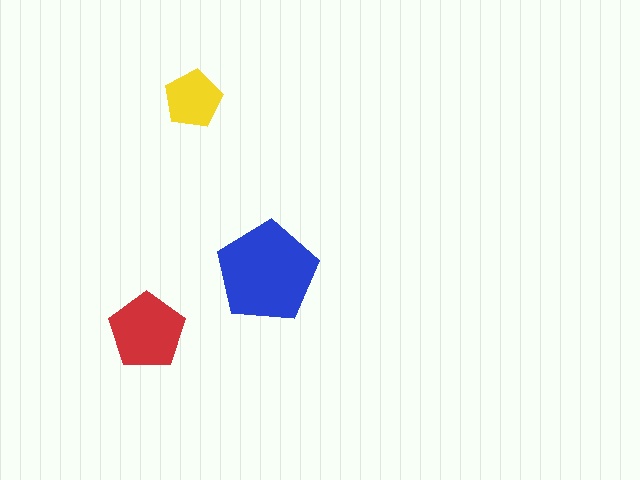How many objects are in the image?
There are 3 objects in the image.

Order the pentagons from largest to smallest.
the blue one, the red one, the yellow one.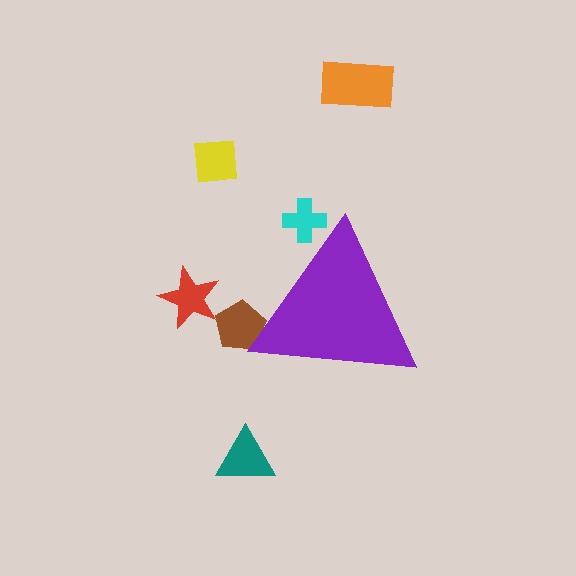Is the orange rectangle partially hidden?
No, the orange rectangle is fully visible.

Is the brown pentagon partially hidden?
Yes, the brown pentagon is partially hidden behind the purple triangle.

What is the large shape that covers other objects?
A purple triangle.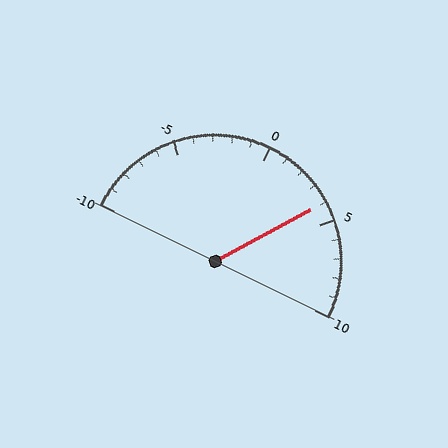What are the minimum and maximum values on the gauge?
The gauge ranges from -10 to 10.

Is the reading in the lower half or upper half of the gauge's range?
The reading is in the upper half of the range (-10 to 10).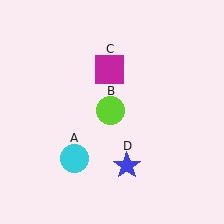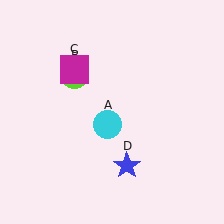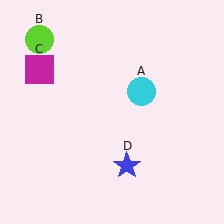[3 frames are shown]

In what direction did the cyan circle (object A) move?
The cyan circle (object A) moved up and to the right.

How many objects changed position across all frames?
3 objects changed position: cyan circle (object A), lime circle (object B), magenta square (object C).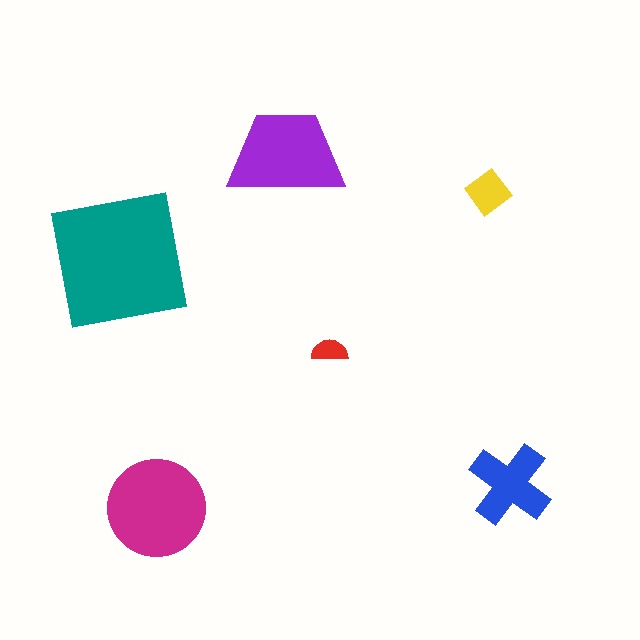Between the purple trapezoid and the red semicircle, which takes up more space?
The purple trapezoid.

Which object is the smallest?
The red semicircle.